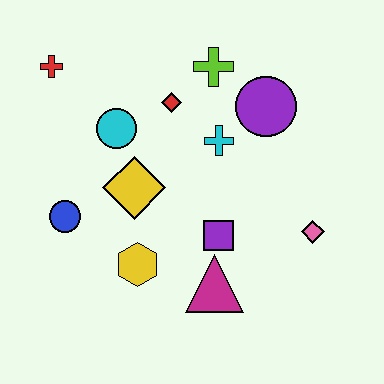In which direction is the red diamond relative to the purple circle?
The red diamond is to the left of the purple circle.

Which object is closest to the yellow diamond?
The cyan circle is closest to the yellow diamond.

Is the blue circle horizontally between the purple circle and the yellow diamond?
No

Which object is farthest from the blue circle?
The pink diamond is farthest from the blue circle.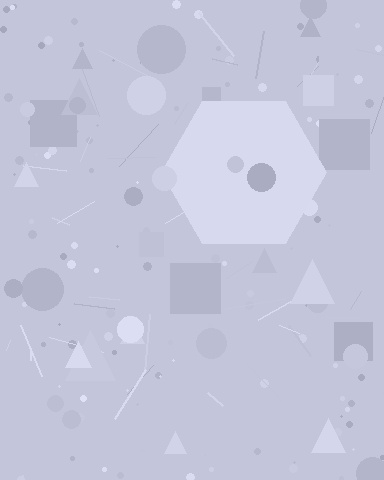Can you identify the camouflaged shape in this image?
The camouflaged shape is a hexagon.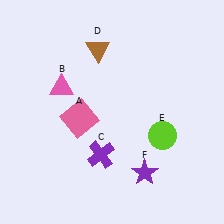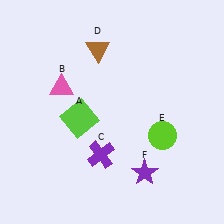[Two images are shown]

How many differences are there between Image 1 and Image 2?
There is 1 difference between the two images.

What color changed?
The square (A) changed from pink in Image 1 to lime in Image 2.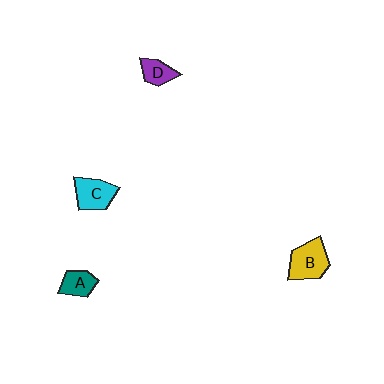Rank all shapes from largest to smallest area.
From largest to smallest: B (yellow), C (cyan), A (teal), D (purple).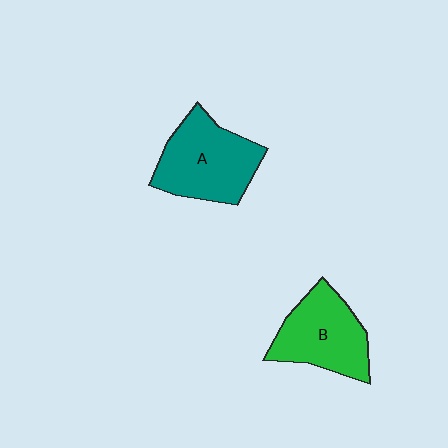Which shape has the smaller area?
Shape B (green).